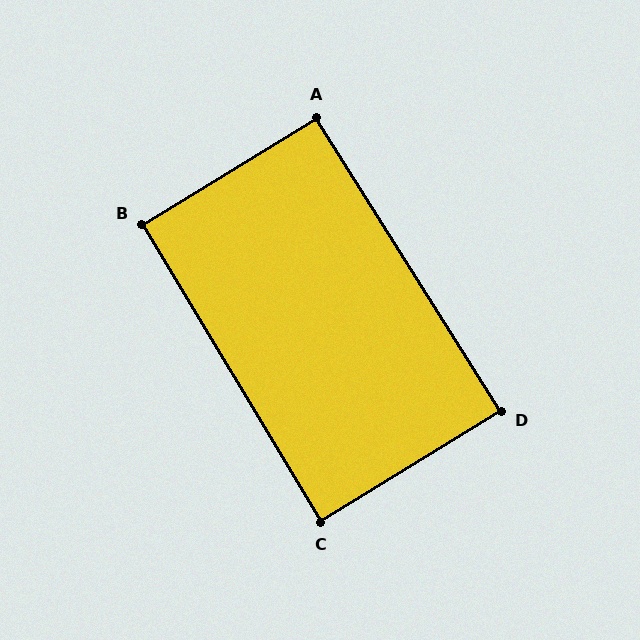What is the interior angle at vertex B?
Approximately 90 degrees (approximately right).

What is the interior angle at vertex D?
Approximately 90 degrees (approximately right).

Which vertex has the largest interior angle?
A, at approximately 91 degrees.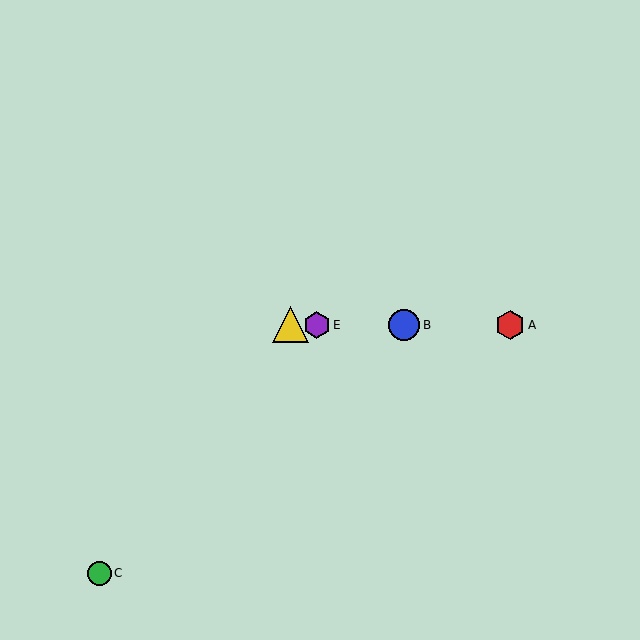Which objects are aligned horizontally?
Objects A, B, D, E are aligned horizontally.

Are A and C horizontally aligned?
No, A is at y≈325 and C is at y≈573.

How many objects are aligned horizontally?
4 objects (A, B, D, E) are aligned horizontally.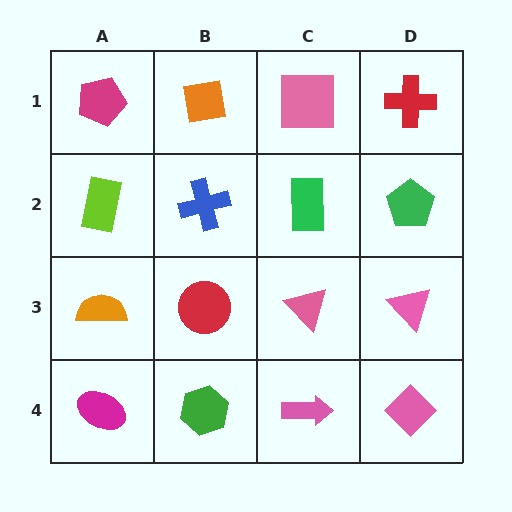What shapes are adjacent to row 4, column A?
An orange semicircle (row 3, column A), a green hexagon (row 4, column B).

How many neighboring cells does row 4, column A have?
2.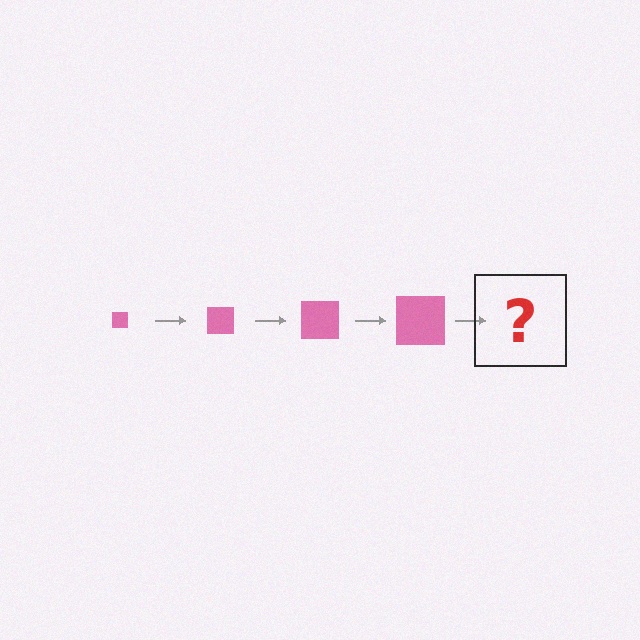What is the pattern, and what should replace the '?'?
The pattern is that the square gets progressively larger each step. The '?' should be a pink square, larger than the previous one.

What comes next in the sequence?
The next element should be a pink square, larger than the previous one.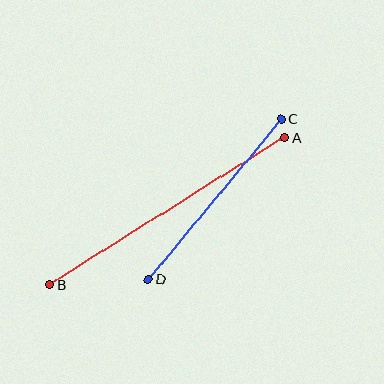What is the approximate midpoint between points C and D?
The midpoint is at approximately (215, 199) pixels.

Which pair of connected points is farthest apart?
Points A and B are farthest apart.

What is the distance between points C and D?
The distance is approximately 209 pixels.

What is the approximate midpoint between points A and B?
The midpoint is at approximately (167, 211) pixels.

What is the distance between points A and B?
The distance is approximately 277 pixels.